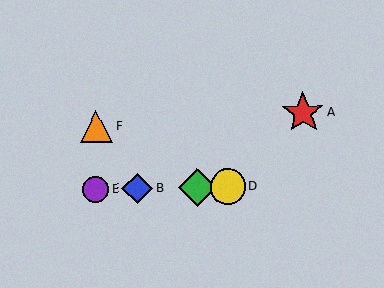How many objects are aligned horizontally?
4 objects (B, C, D, E) are aligned horizontally.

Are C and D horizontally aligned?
Yes, both are at y≈187.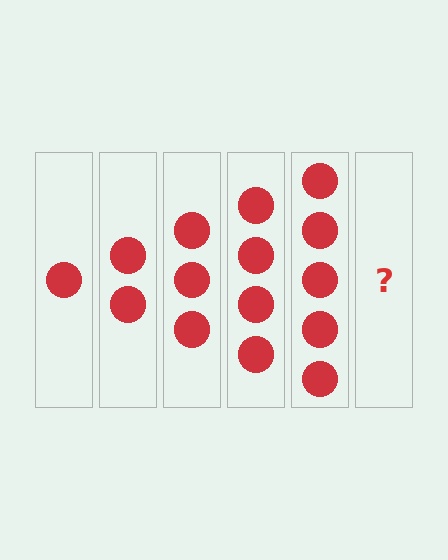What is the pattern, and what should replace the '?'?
The pattern is that each step adds one more circle. The '?' should be 6 circles.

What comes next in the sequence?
The next element should be 6 circles.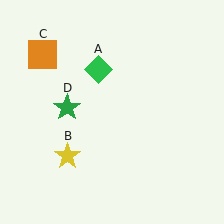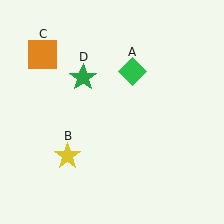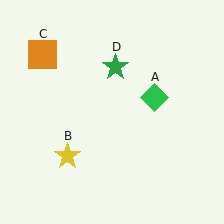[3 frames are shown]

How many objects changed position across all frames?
2 objects changed position: green diamond (object A), green star (object D).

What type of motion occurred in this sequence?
The green diamond (object A), green star (object D) rotated clockwise around the center of the scene.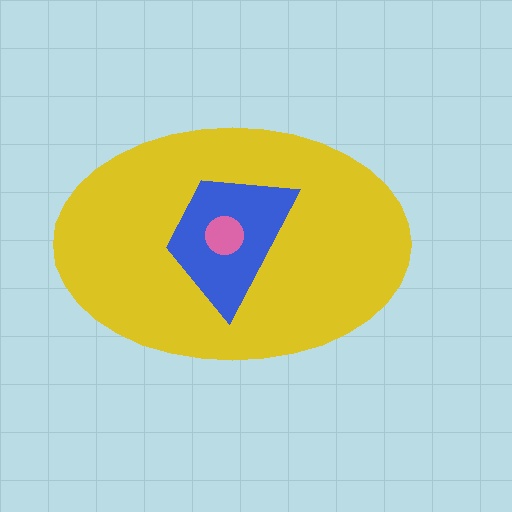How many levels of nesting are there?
3.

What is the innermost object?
The pink circle.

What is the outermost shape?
The yellow ellipse.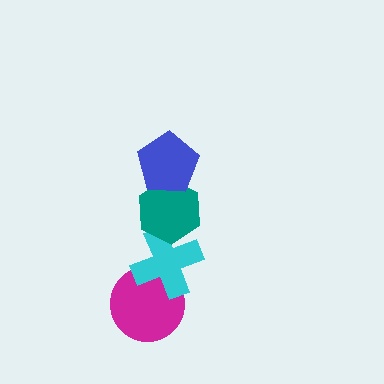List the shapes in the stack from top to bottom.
From top to bottom: the blue pentagon, the teal hexagon, the cyan cross, the magenta circle.